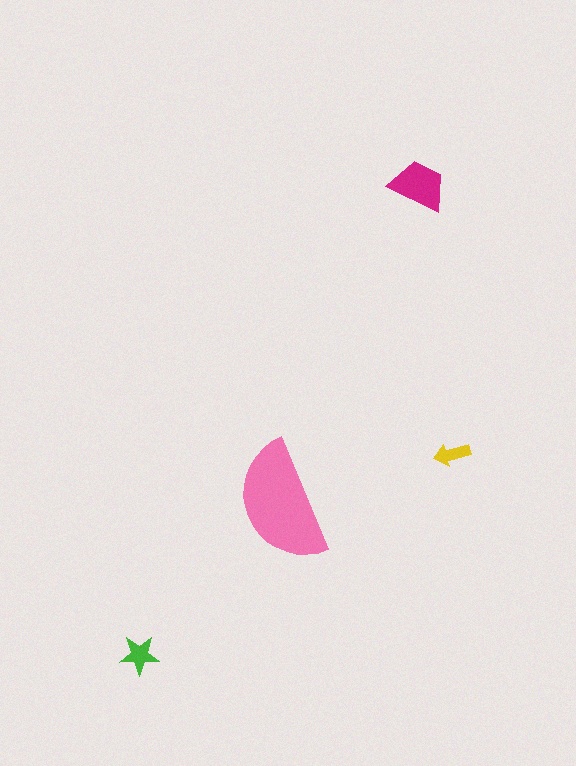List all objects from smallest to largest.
The yellow arrow, the green star, the magenta trapezoid, the pink semicircle.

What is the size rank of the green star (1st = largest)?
3rd.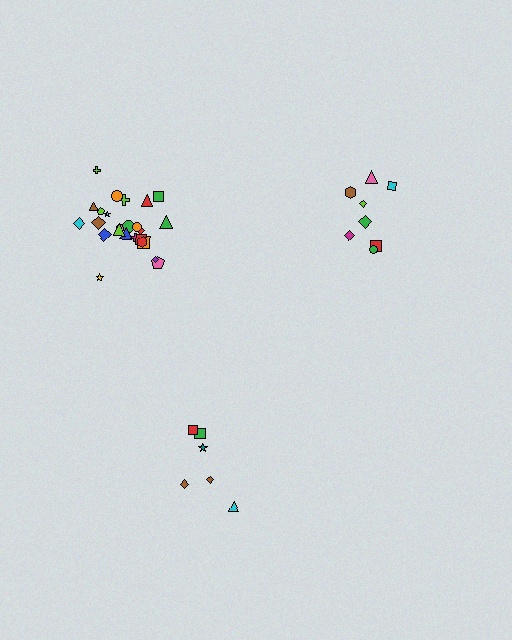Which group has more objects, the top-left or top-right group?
The top-left group.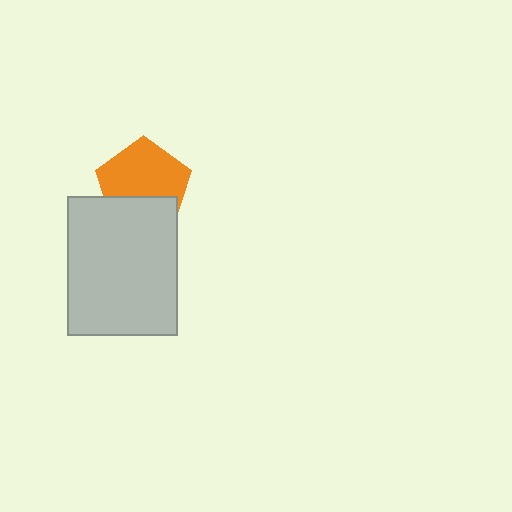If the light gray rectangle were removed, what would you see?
You would see the complete orange pentagon.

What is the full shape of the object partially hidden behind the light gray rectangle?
The partially hidden object is an orange pentagon.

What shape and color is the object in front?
The object in front is a light gray rectangle.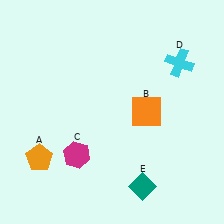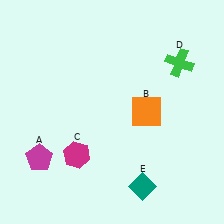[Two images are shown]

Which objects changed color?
A changed from orange to magenta. D changed from cyan to green.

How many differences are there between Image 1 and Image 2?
There are 2 differences between the two images.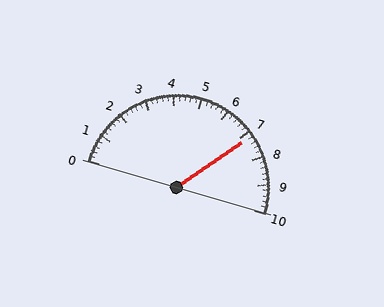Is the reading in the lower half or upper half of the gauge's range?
The reading is in the upper half of the range (0 to 10).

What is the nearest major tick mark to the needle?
The nearest major tick mark is 7.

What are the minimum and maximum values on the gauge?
The gauge ranges from 0 to 10.